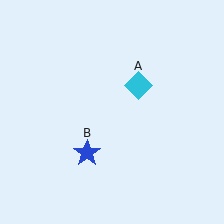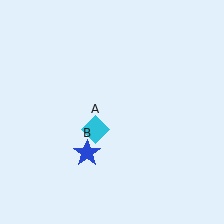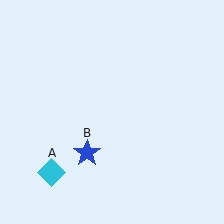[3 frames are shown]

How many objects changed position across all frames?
1 object changed position: cyan diamond (object A).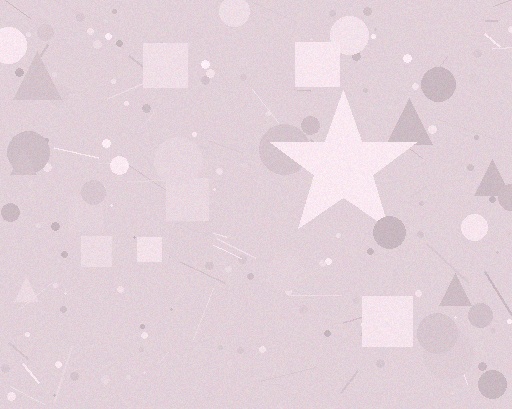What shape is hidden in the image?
A star is hidden in the image.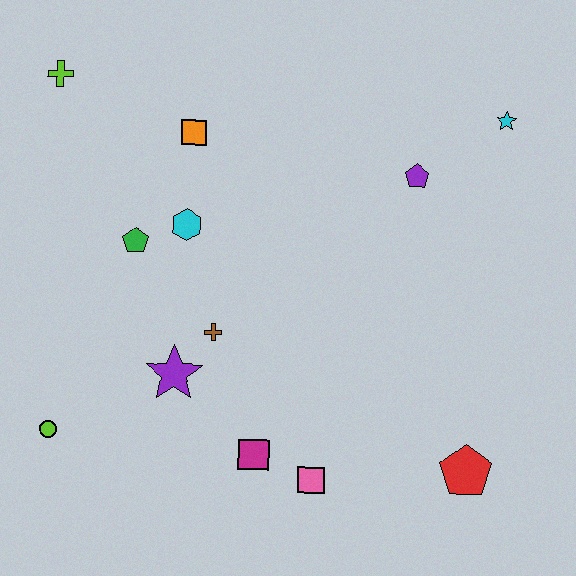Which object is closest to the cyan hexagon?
The green pentagon is closest to the cyan hexagon.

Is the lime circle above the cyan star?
No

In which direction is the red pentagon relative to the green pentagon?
The red pentagon is to the right of the green pentagon.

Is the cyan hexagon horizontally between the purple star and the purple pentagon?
Yes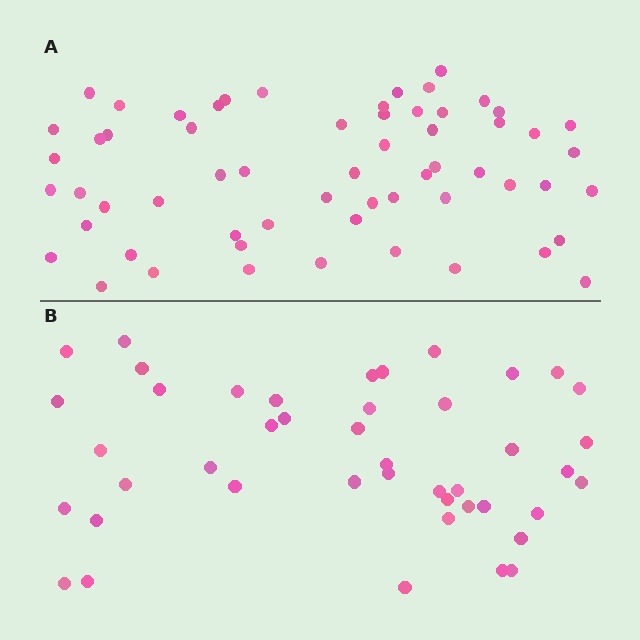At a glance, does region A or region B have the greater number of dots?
Region A (the top region) has more dots.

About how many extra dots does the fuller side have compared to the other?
Region A has approximately 15 more dots than region B.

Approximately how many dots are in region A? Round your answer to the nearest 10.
About 60 dots.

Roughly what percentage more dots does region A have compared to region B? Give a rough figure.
About 35% more.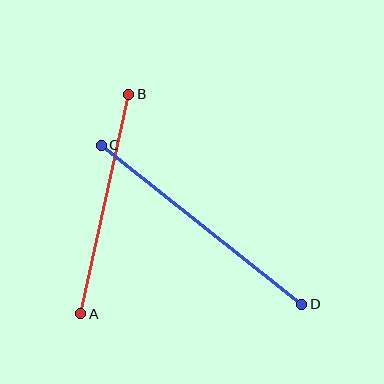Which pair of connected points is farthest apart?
Points C and D are farthest apart.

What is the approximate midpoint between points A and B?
The midpoint is at approximately (105, 204) pixels.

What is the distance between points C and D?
The distance is approximately 256 pixels.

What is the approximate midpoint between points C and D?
The midpoint is at approximately (201, 225) pixels.